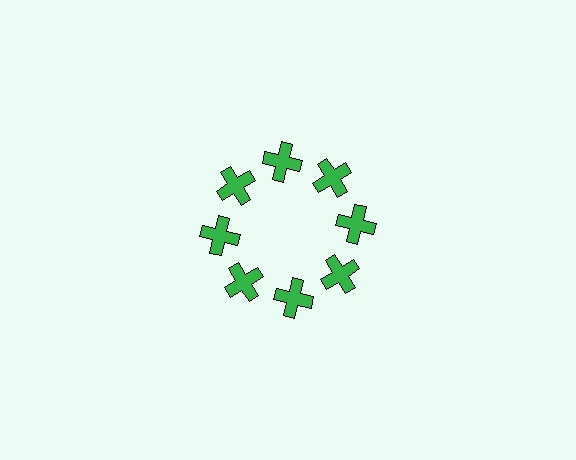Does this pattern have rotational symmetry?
Yes, this pattern has 8-fold rotational symmetry. It looks the same after rotating 45 degrees around the center.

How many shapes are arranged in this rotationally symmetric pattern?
There are 8 shapes, arranged in 8 groups of 1.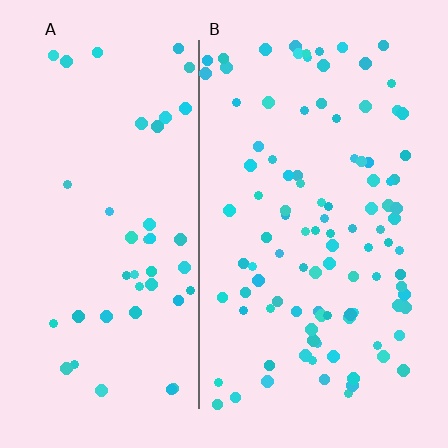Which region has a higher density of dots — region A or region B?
B (the right).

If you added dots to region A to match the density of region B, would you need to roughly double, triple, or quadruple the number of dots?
Approximately double.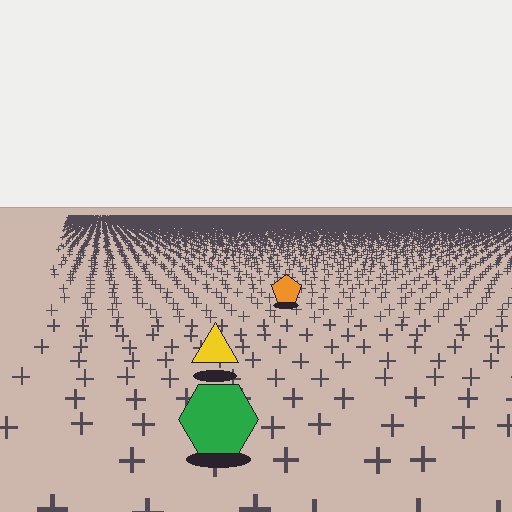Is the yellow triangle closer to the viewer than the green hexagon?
No. The green hexagon is closer — you can tell from the texture gradient: the ground texture is coarser near it.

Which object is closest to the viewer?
The green hexagon is closest. The texture marks near it are larger and more spread out.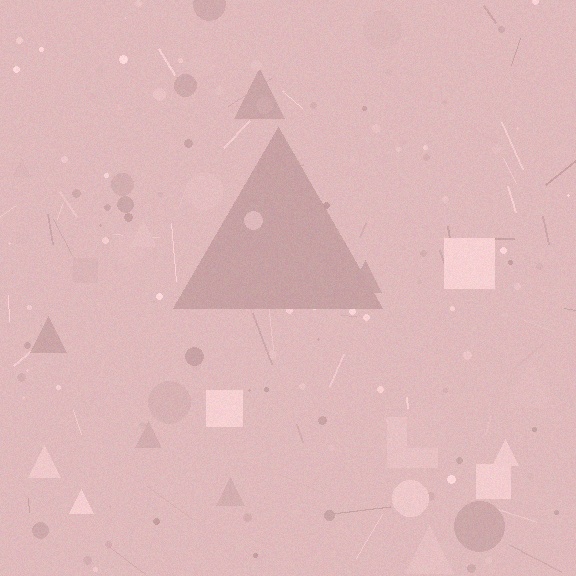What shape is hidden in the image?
A triangle is hidden in the image.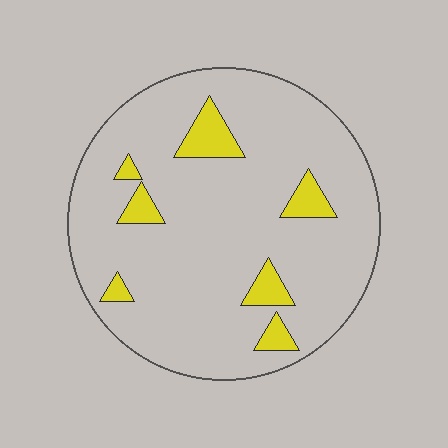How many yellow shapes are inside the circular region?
7.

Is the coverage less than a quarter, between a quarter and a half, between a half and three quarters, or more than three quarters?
Less than a quarter.